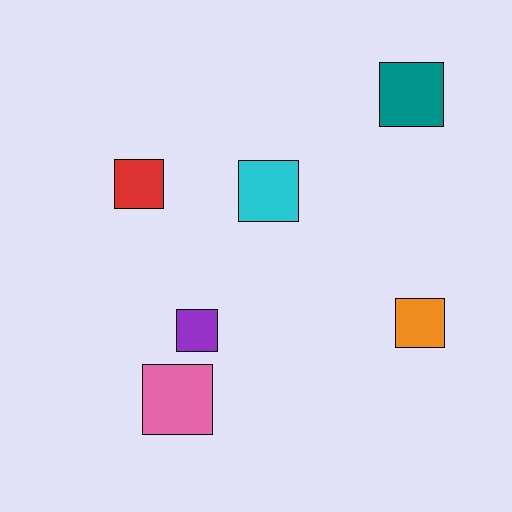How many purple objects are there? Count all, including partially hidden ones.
There is 1 purple object.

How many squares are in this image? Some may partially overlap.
There are 6 squares.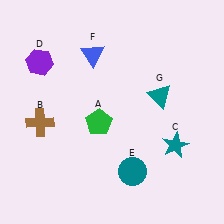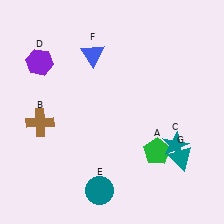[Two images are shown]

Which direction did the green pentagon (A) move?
The green pentagon (A) moved right.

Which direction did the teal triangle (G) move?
The teal triangle (G) moved down.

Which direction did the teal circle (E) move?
The teal circle (E) moved left.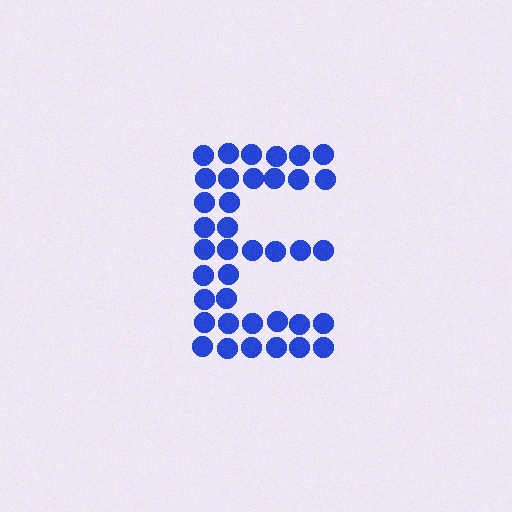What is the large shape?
The large shape is the letter E.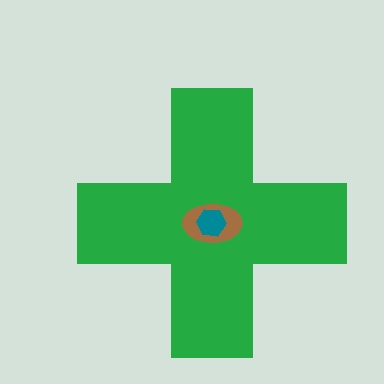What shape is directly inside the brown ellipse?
The teal hexagon.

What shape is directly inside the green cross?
The brown ellipse.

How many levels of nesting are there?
3.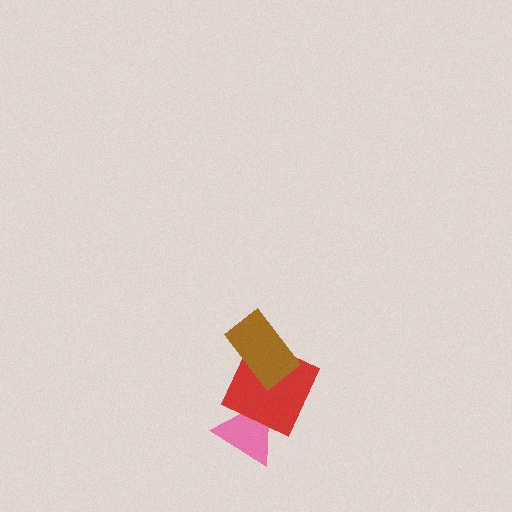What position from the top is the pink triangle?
The pink triangle is 3rd from the top.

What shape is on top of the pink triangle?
The red square is on top of the pink triangle.